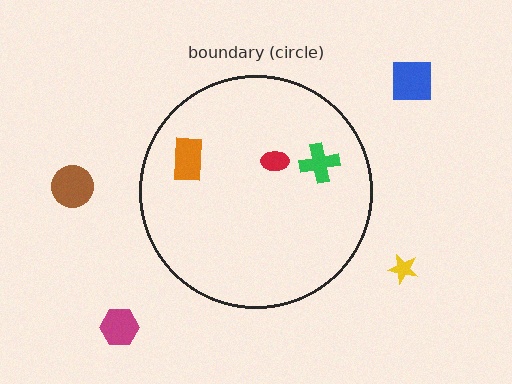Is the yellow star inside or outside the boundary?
Outside.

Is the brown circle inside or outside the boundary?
Outside.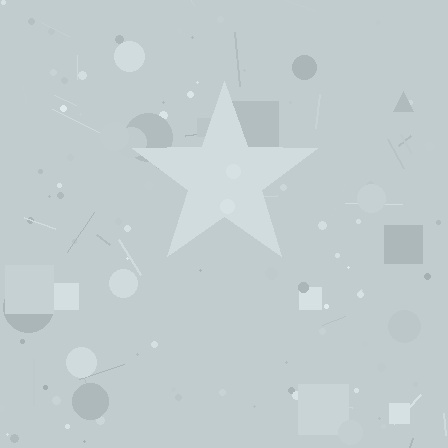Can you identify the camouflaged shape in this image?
The camouflaged shape is a star.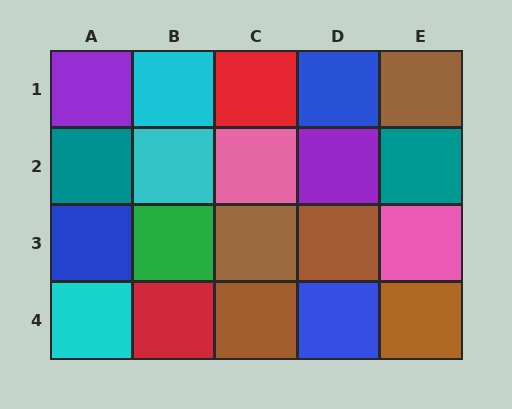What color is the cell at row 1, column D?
Blue.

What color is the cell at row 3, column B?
Green.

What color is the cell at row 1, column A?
Purple.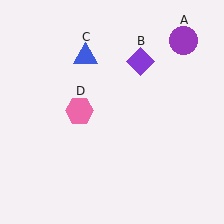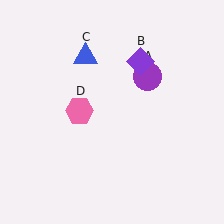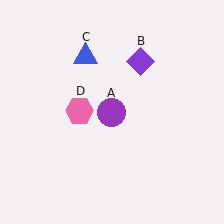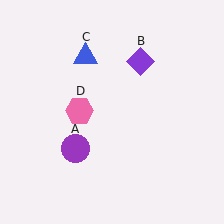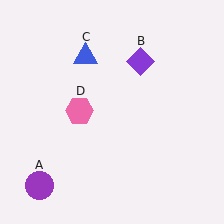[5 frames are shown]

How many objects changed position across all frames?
1 object changed position: purple circle (object A).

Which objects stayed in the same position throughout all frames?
Purple diamond (object B) and blue triangle (object C) and pink hexagon (object D) remained stationary.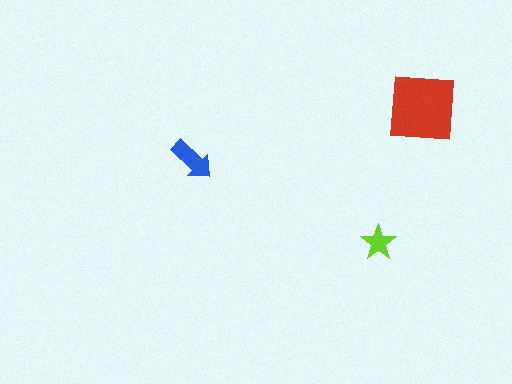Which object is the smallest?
The lime star.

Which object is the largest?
The red square.